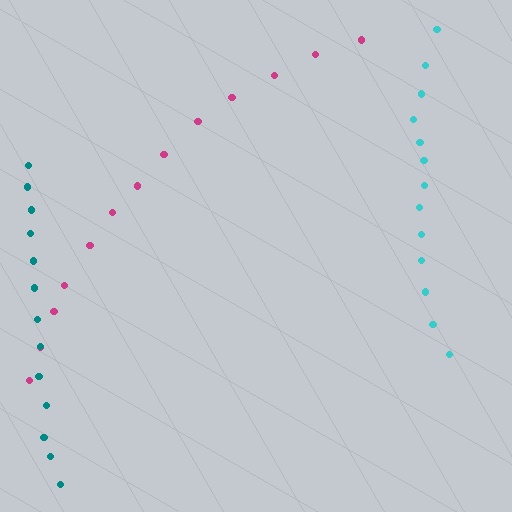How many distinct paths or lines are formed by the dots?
There are 3 distinct paths.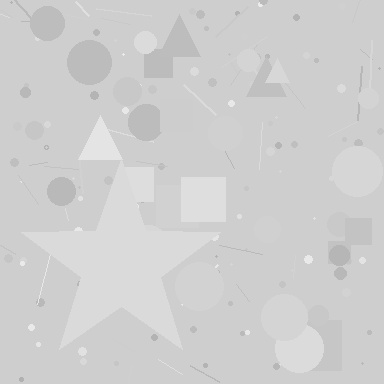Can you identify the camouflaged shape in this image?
The camouflaged shape is a star.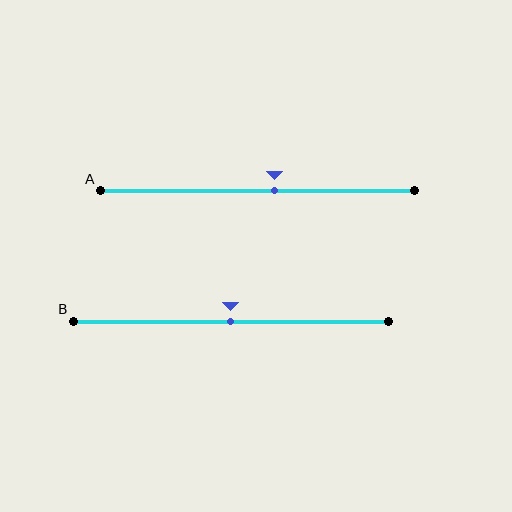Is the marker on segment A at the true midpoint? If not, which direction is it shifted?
No, the marker on segment A is shifted to the right by about 5% of the segment length.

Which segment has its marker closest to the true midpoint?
Segment B has its marker closest to the true midpoint.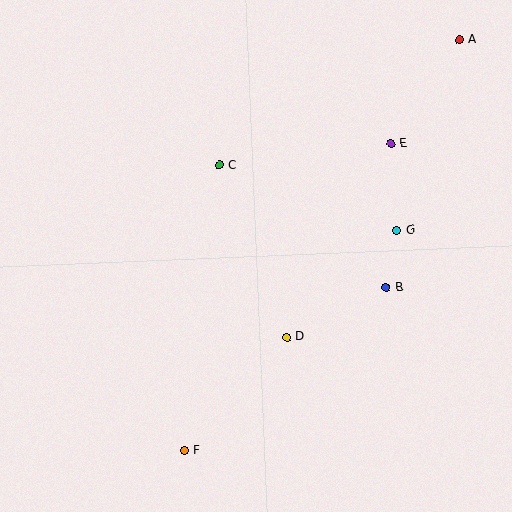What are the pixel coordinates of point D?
Point D is at (286, 337).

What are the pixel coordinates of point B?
Point B is at (386, 288).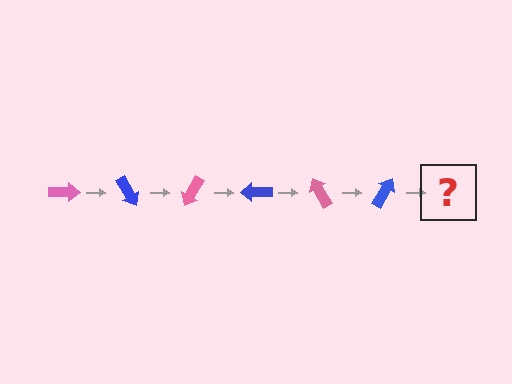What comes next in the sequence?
The next element should be a pink arrow, rotated 360 degrees from the start.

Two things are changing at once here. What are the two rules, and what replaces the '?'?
The two rules are that it rotates 60 degrees each step and the color cycles through pink and blue. The '?' should be a pink arrow, rotated 360 degrees from the start.